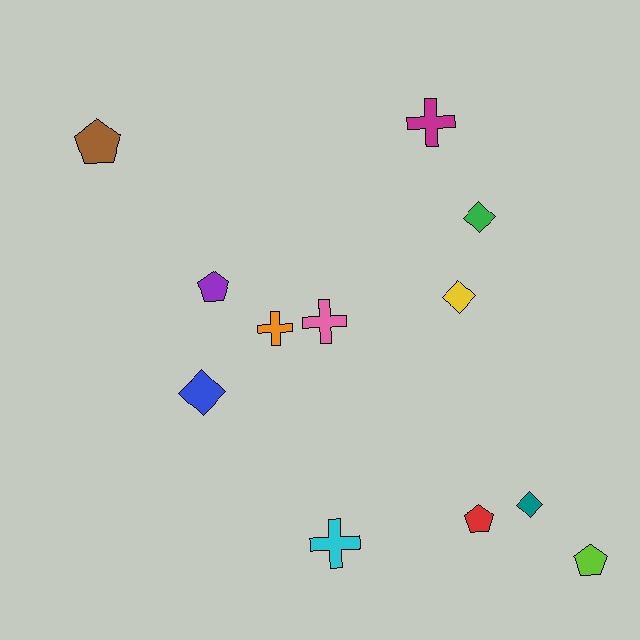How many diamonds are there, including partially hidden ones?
There are 4 diamonds.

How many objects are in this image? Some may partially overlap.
There are 12 objects.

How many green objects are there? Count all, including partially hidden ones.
There is 1 green object.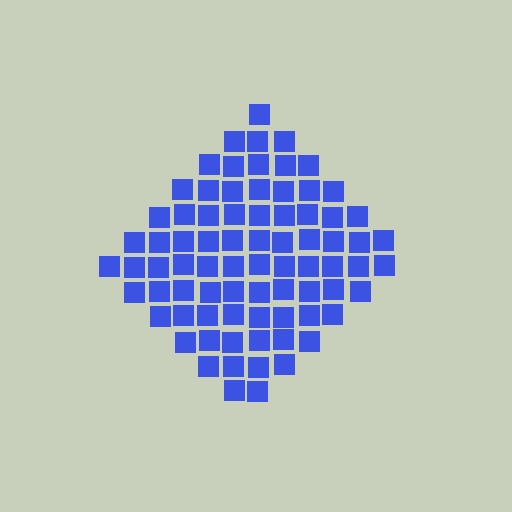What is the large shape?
The large shape is a diamond.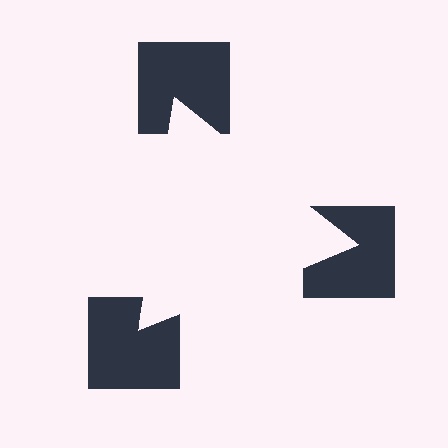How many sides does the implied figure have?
3 sides.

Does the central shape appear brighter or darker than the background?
It typically appears slightly brighter than the background, even though no actual brightness change is drawn.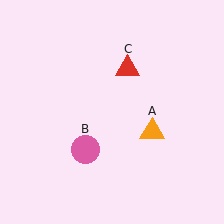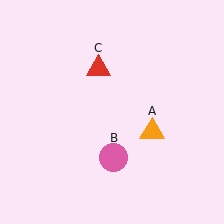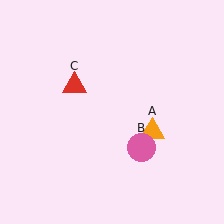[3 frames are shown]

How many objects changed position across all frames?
2 objects changed position: pink circle (object B), red triangle (object C).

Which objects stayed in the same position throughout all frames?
Orange triangle (object A) remained stationary.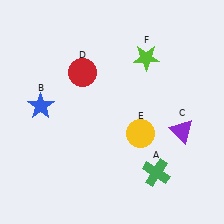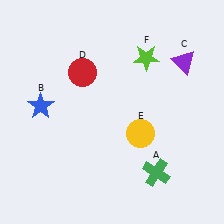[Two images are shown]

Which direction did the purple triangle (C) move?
The purple triangle (C) moved up.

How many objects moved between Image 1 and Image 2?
1 object moved between the two images.